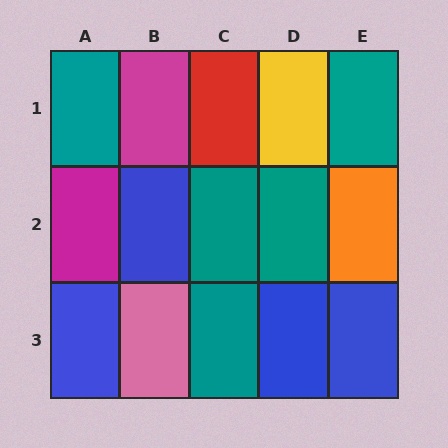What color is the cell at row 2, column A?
Magenta.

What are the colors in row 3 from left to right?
Blue, pink, teal, blue, blue.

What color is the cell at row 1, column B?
Magenta.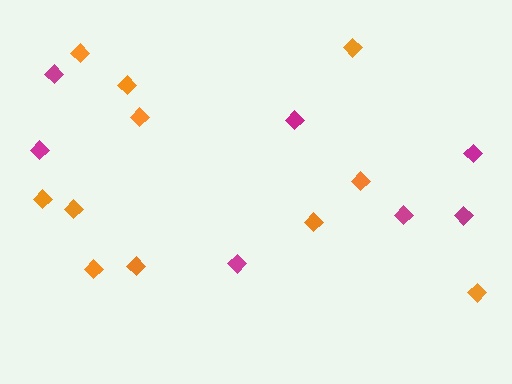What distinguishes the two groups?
There are 2 groups: one group of orange diamonds (11) and one group of magenta diamonds (7).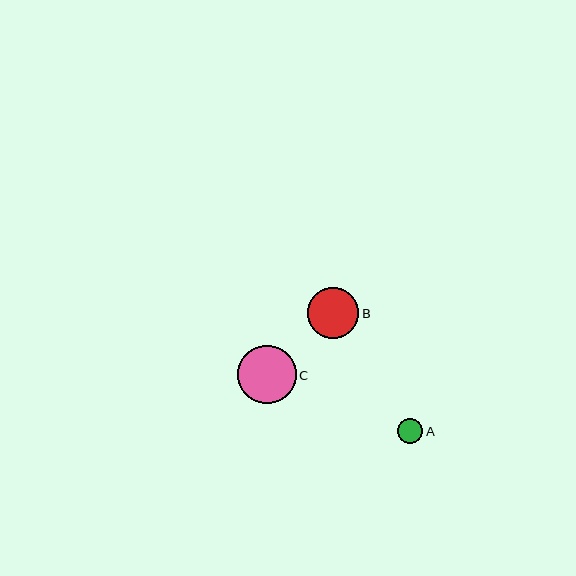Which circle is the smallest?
Circle A is the smallest with a size of approximately 25 pixels.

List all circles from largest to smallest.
From largest to smallest: C, B, A.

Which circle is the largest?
Circle C is the largest with a size of approximately 58 pixels.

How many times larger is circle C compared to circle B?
Circle C is approximately 1.2 times the size of circle B.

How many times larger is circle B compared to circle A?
Circle B is approximately 2.0 times the size of circle A.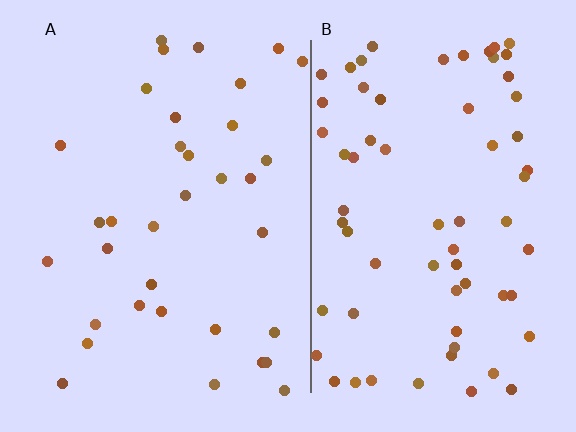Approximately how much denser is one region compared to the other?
Approximately 1.9× — region B over region A.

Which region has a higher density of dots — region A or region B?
B (the right).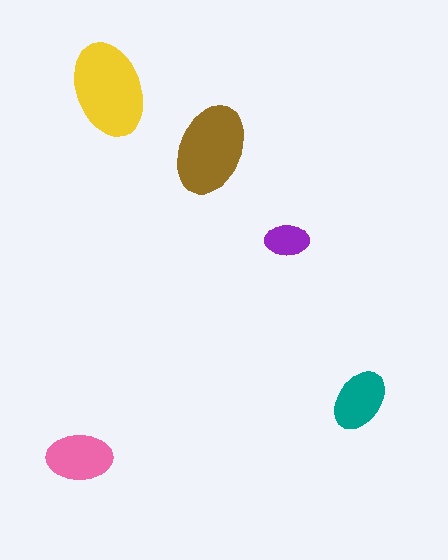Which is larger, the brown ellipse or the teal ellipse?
The brown one.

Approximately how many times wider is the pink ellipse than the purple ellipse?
About 1.5 times wider.